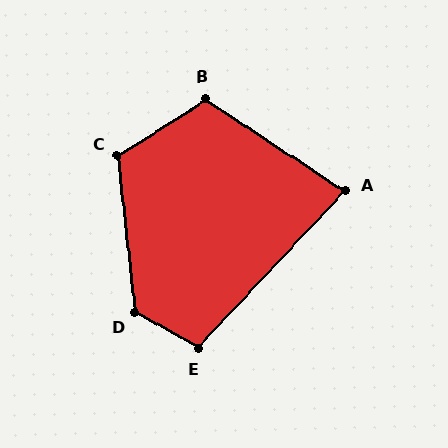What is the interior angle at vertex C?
Approximately 117 degrees (obtuse).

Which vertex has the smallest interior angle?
A, at approximately 80 degrees.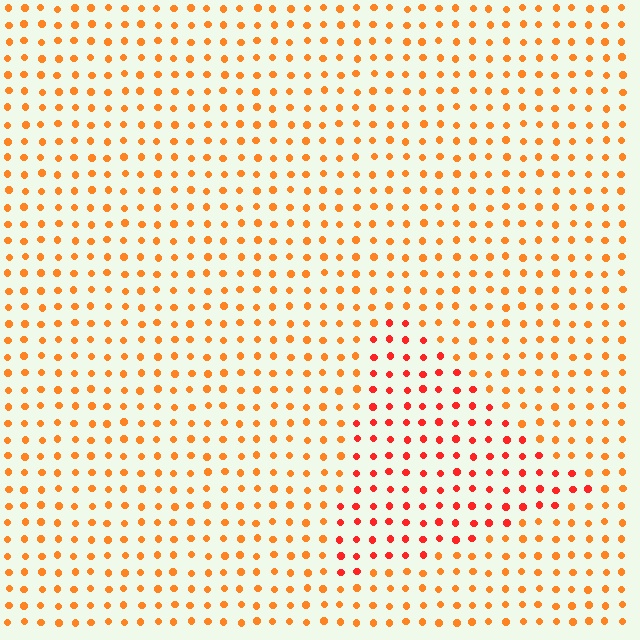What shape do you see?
I see a triangle.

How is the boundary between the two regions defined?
The boundary is defined purely by a slight shift in hue (about 26 degrees). Spacing, size, and orientation are identical on both sides.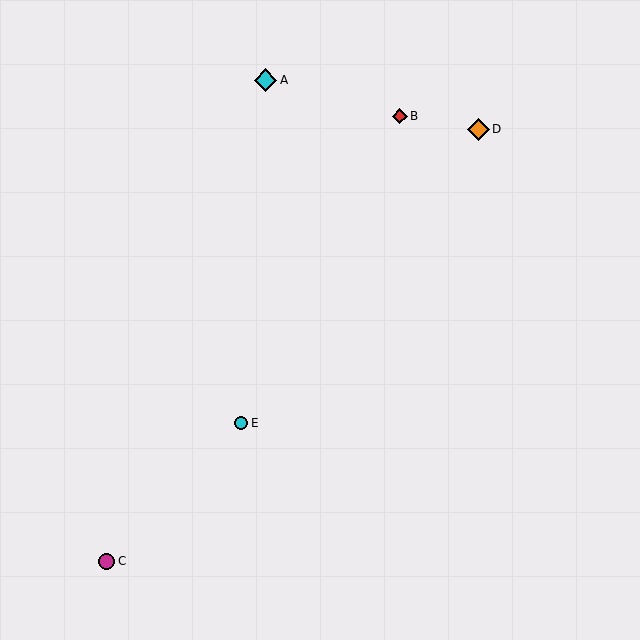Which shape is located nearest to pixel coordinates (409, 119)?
The red diamond (labeled B) at (400, 116) is nearest to that location.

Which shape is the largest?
The cyan diamond (labeled A) is the largest.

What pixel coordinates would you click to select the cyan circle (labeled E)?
Click at (241, 423) to select the cyan circle E.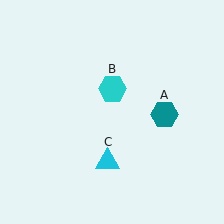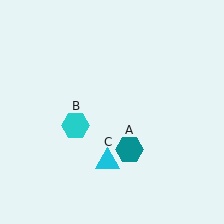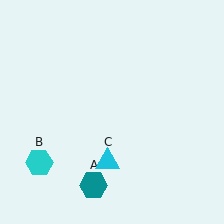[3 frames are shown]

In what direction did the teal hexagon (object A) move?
The teal hexagon (object A) moved down and to the left.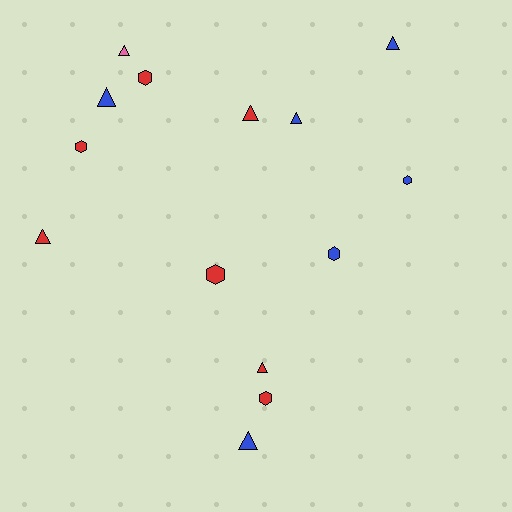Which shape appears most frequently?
Triangle, with 8 objects.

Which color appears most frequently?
Red, with 7 objects.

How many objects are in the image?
There are 14 objects.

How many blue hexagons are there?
There are 2 blue hexagons.